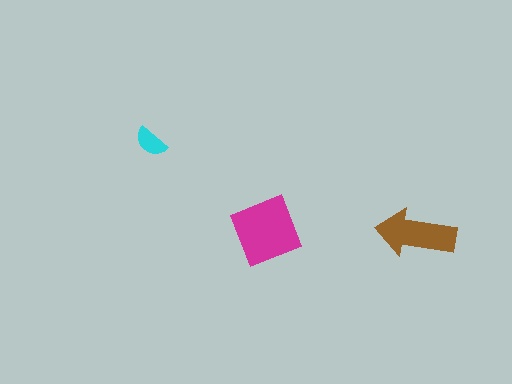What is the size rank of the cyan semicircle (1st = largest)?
3rd.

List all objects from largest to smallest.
The magenta diamond, the brown arrow, the cyan semicircle.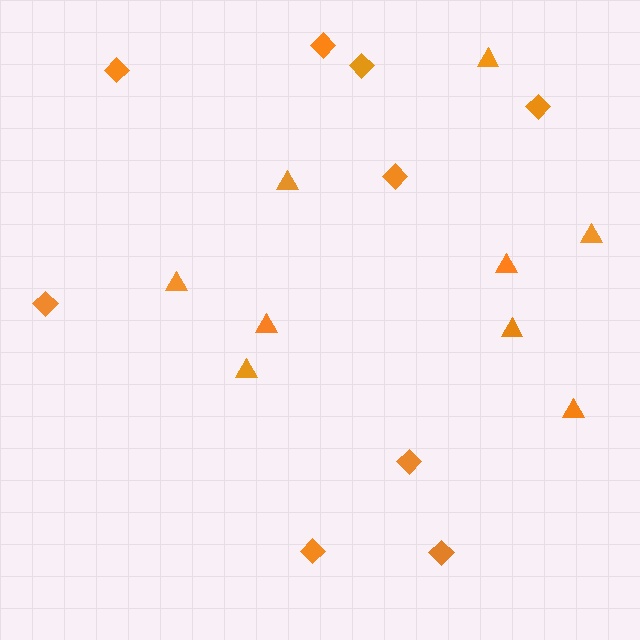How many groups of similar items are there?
There are 2 groups: one group of diamonds (9) and one group of triangles (9).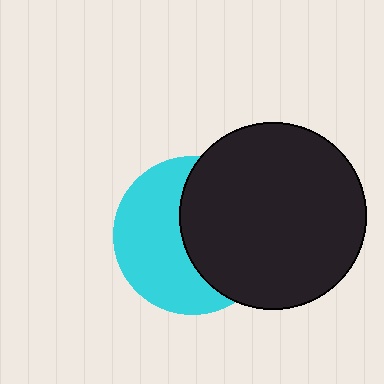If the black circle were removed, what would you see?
You would see the complete cyan circle.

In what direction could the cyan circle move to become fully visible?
The cyan circle could move left. That would shift it out from behind the black circle entirely.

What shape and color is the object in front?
The object in front is a black circle.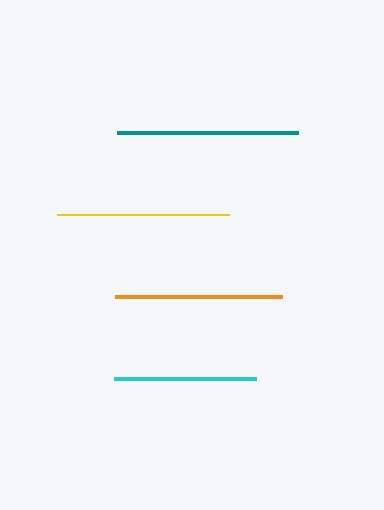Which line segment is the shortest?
The cyan line is the shortest at approximately 142 pixels.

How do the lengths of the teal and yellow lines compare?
The teal and yellow lines are approximately the same length.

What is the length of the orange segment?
The orange segment is approximately 167 pixels long.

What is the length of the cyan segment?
The cyan segment is approximately 142 pixels long.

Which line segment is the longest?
The teal line is the longest at approximately 180 pixels.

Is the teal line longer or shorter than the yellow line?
The teal line is longer than the yellow line.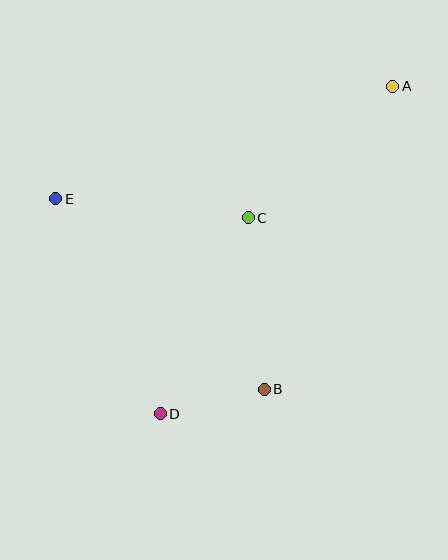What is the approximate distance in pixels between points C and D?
The distance between C and D is approximately 215 pixels.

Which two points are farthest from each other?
Points A and D are farthest from each other.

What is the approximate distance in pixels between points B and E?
The distance between B and E is approximately 282 pixels.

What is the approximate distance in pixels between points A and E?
The distance between A and E is approximately 355 pixels.